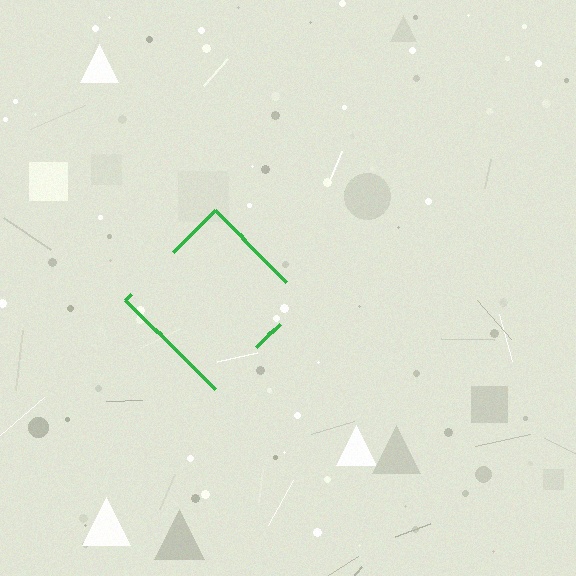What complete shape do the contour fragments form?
The contour fragments form a diamond.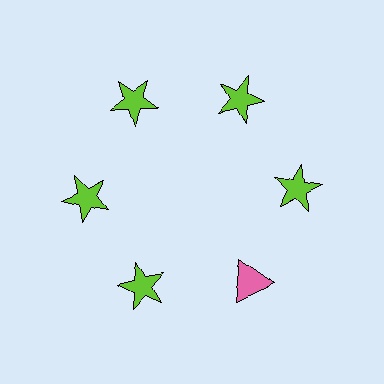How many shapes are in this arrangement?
There are 6 shapes arranged in a ring pattern.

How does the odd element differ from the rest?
It differs in both color (pink instead of lime) and shape (triangle instead of star).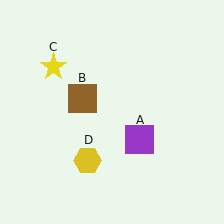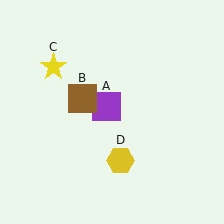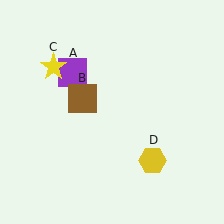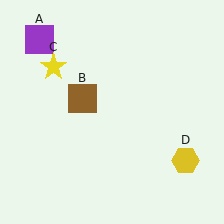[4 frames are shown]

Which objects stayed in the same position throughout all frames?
Brown square (object B) and yellow star (object C) remained stationary.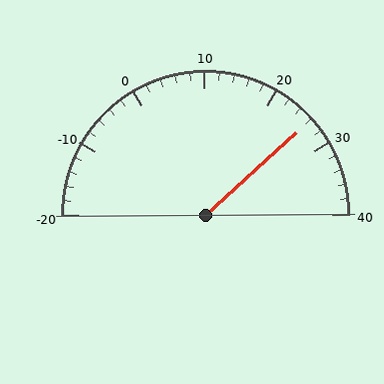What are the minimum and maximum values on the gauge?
The gauge ranges from -20 to 40.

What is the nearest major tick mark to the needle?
The nearest major tick mark is 30.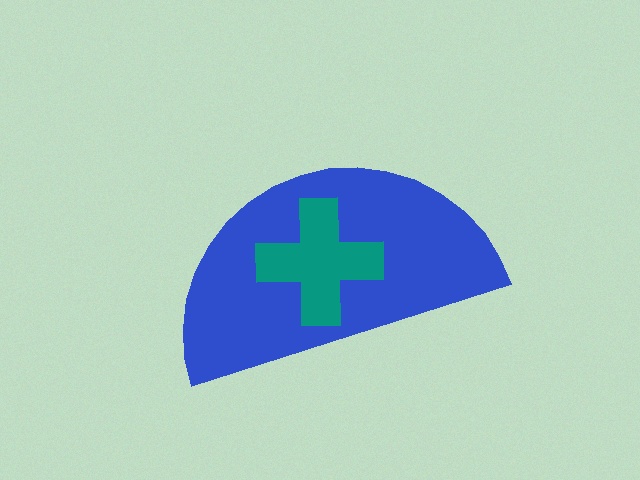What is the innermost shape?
The teal cross.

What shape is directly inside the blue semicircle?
The teal cross.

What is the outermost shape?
The blue semicircle.